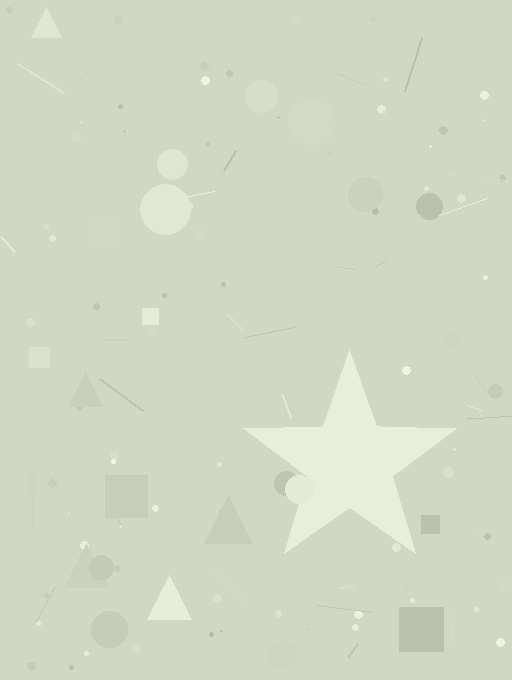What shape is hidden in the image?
A star is hidden in the image.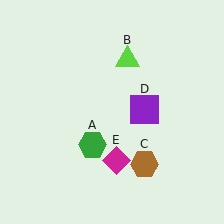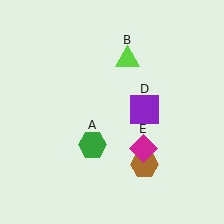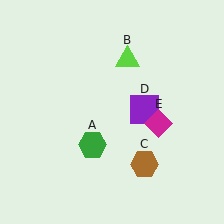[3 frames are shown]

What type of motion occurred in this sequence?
The magenta diamond (object E) rotated counterclockwise around the center of the scene.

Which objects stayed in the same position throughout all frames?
Green hexagon (object A) and lime triangle (object B) and brown hexagon (object C) and purple square (object D) remained stationary.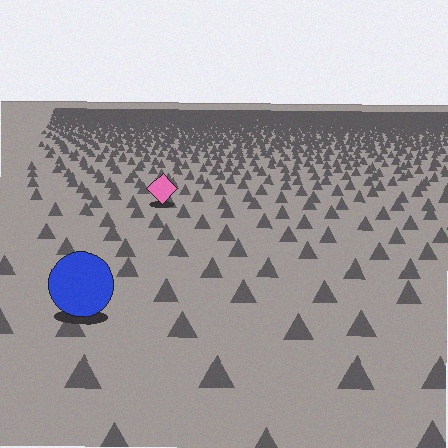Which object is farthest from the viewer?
The pink diamond is farthest from the viewer. It appears smaller and the ground texture around it is denser.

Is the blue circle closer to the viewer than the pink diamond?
Yes. The blue circle is closer — you can tell from the texture gradient: the ground texture is coarser near it.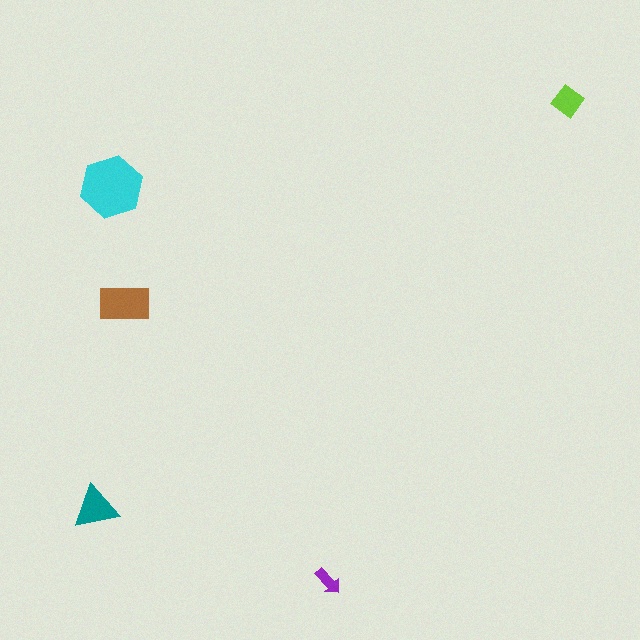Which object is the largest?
The cyan hexagon.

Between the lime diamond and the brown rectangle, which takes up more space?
The brown rectangle.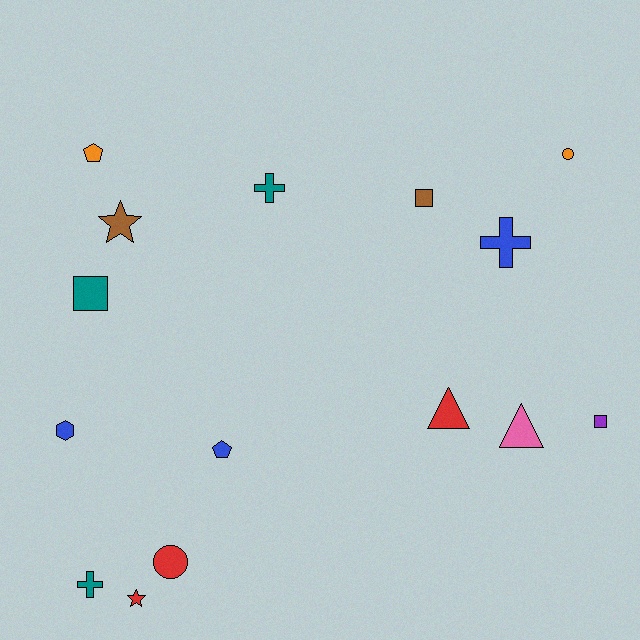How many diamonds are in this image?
There are no diamonds.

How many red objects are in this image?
There are 3 red objects.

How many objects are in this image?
There are 15 objects.